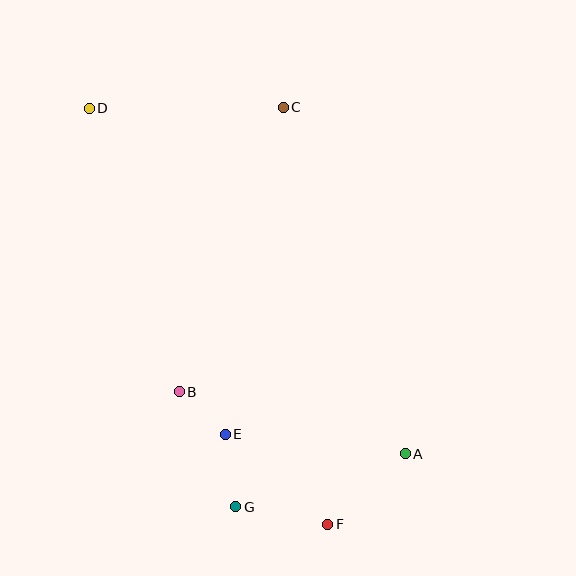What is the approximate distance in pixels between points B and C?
The distance between B and C is approximately 303 pixels.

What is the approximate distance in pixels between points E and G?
The distance between E and G is approximately 73 pixels.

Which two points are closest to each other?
Points B and E are closest to each other.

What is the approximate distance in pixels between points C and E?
The distance between C and E is approximately 332 pixels.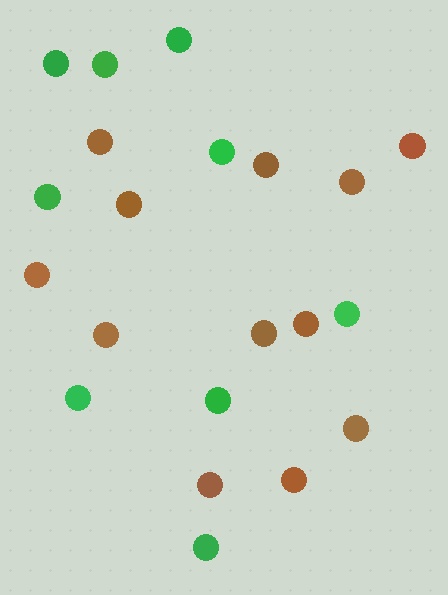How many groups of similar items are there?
There are 2 groups: one group of brown circles (12) and one group of green circles (9).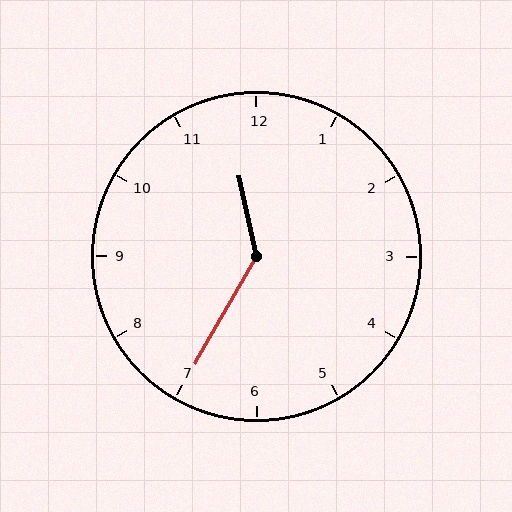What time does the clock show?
11:35.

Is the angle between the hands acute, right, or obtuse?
It is obtuse.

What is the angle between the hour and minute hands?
Approximately 138 degrees.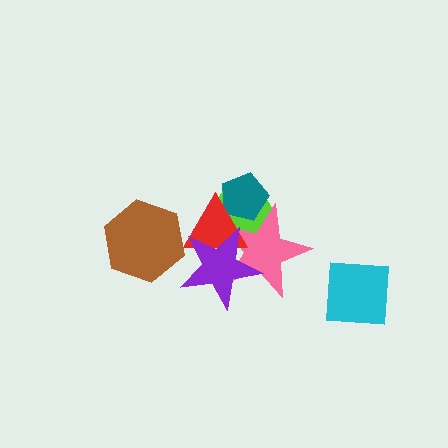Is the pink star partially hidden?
Yes, it is partially covered by another shape.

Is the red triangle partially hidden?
Yes, it is partially covered by another shape.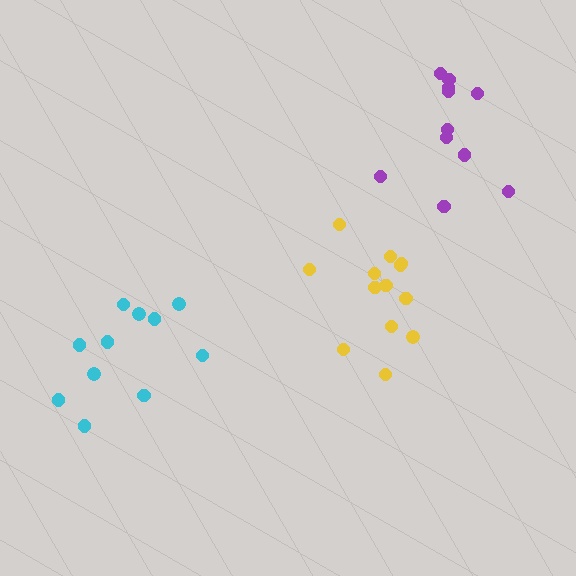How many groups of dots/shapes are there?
There are 3 groups.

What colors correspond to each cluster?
The clusters are colored: yellow, cyan, purple.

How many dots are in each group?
Group 1: 13 dots, Group 2: 11 dots, Group 3: 11 dots (35 total).